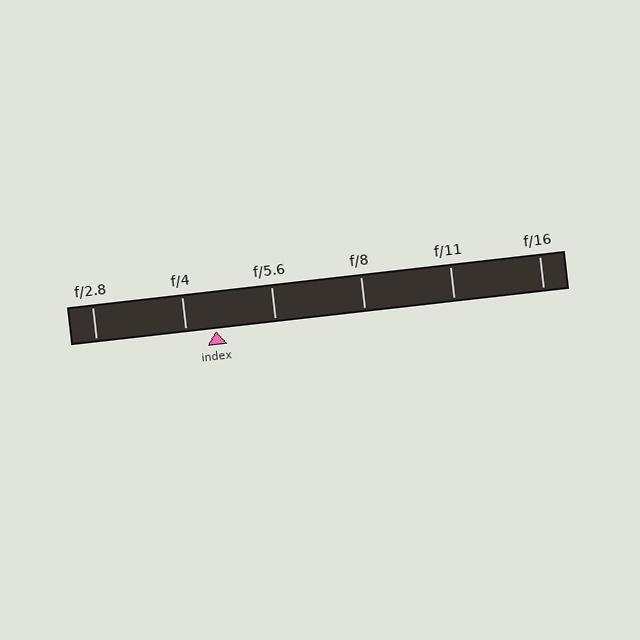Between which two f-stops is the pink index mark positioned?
The index mark is between f/4 and f/5.6.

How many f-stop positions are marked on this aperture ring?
There are 6 f-stop positions marked.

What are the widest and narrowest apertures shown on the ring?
The widest aperture shown is f/2.8 and the narrowest is f/16.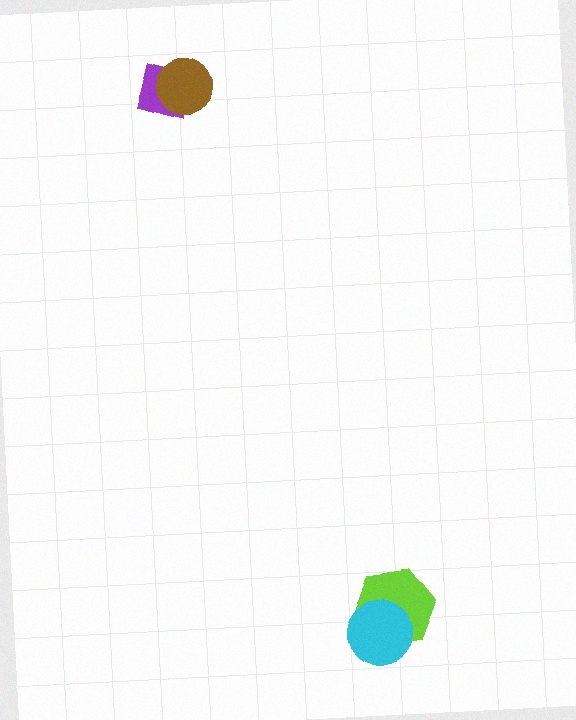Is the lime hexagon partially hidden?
Yes, it is partially covered by another shape.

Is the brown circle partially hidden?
No, no other shape covers it.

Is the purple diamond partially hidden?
Yes, it is partially covered by another shape.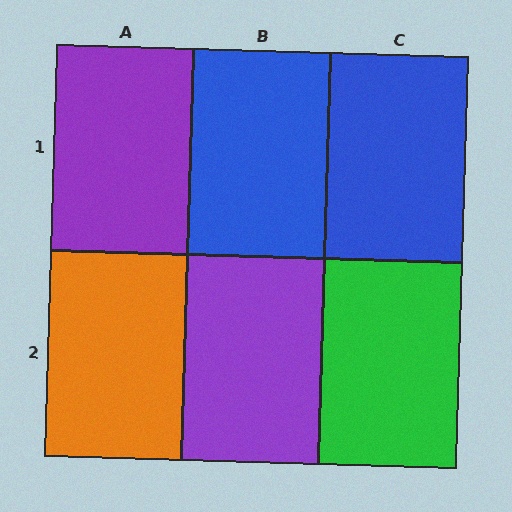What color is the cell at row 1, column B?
Blue.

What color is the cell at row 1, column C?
Blue.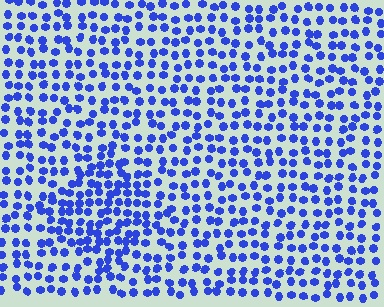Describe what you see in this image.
The image contains small blue elements arranged at two different densities. A diamond-shaped region is visible where the elements are more densely packed than the surrounding area.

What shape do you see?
I see a diamond.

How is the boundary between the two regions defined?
The boundary is defined by a change in element density (approximately 1.6x ratio). All elements are the same color, size, and shape.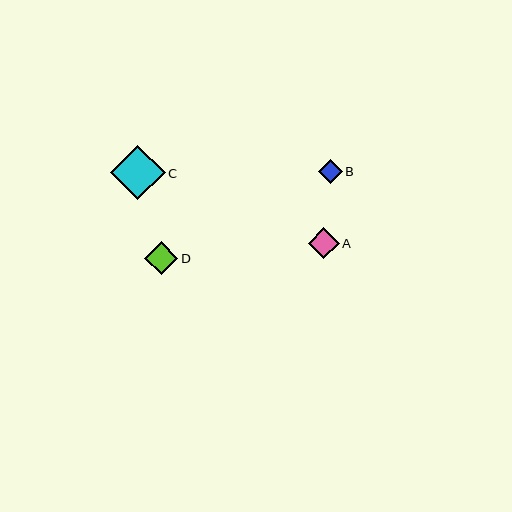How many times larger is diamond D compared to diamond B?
Diamond D is approximately 1.4 times the size of diamond B.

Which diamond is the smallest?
Diamond B is the smallest with a size of approximately 24 pixels.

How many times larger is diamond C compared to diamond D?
Diamond C is approximately 1.6 times the size of diamond D.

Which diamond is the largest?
Diamond C is the largest with a size of approximately 54 pixels.